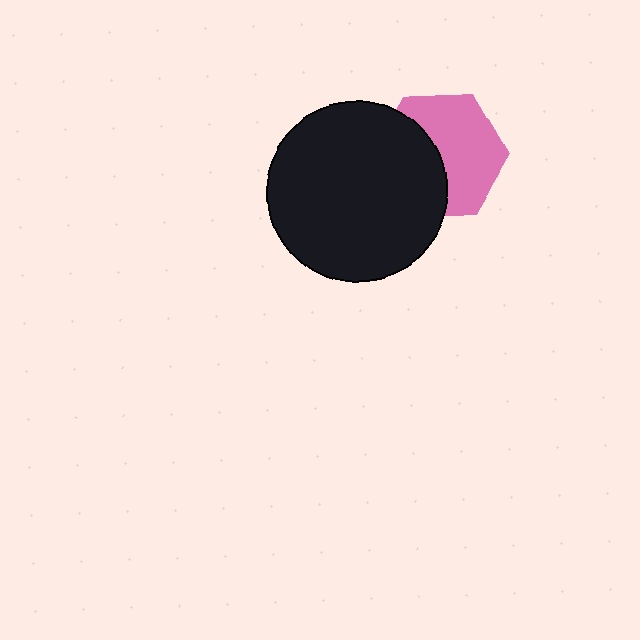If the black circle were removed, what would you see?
You would see the complete pink hexagon.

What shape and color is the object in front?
The object in front is a black circle.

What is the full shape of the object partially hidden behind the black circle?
The partially hidden object is a pink hexagon.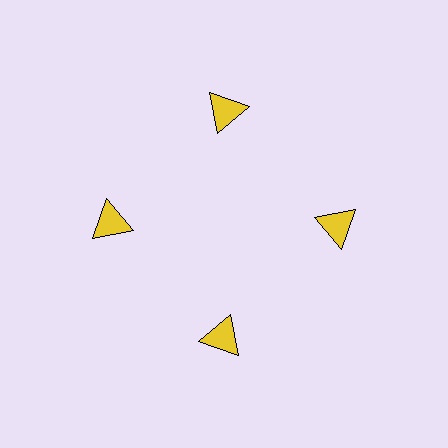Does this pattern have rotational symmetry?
Yes, this pattern has 4-fold rotational symmetry. It looks the same after rotating 90 degrees around the center.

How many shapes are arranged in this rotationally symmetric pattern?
There are 4 shapes, arranged in 4 groups of 1.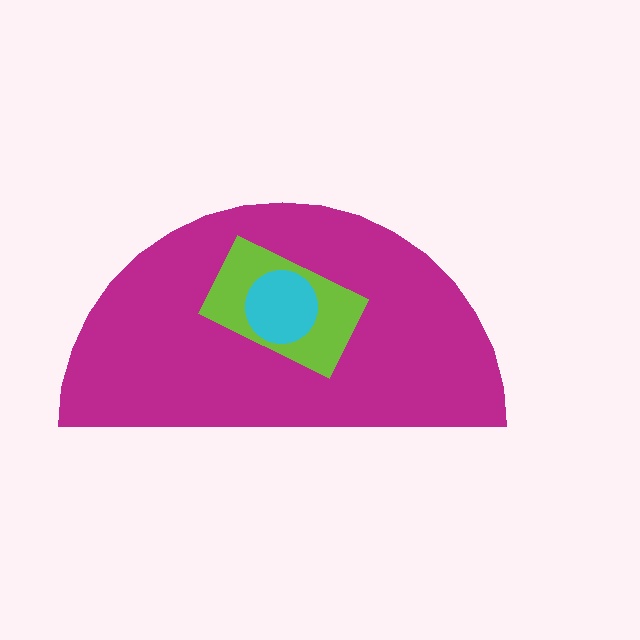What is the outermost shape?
The magenta semicircle.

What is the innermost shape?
The cyan circle.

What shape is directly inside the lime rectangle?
The cyan circle.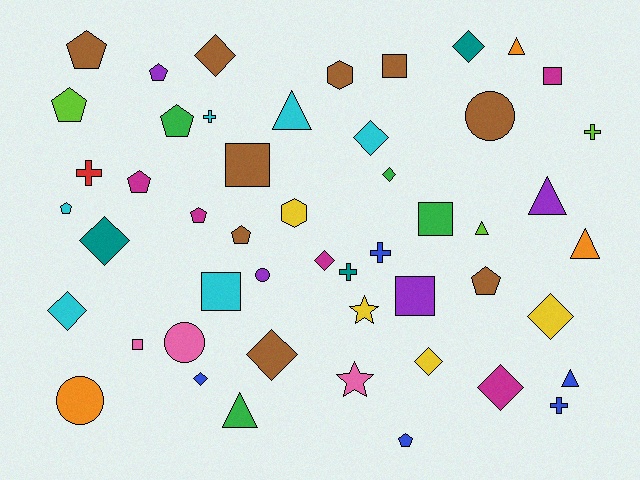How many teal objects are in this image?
There are 3 teal objects.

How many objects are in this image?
There are 50 objects.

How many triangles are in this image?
There are 7 triangles.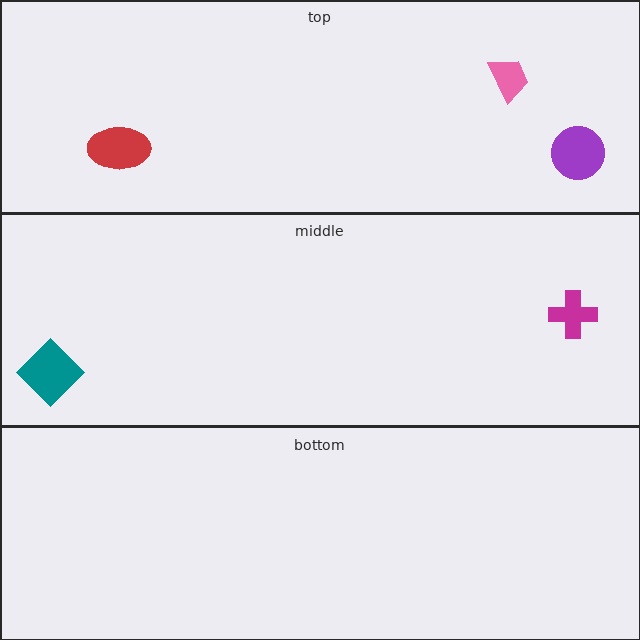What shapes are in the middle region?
The teal diamond, the magenta cross.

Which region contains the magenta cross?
The middle region.